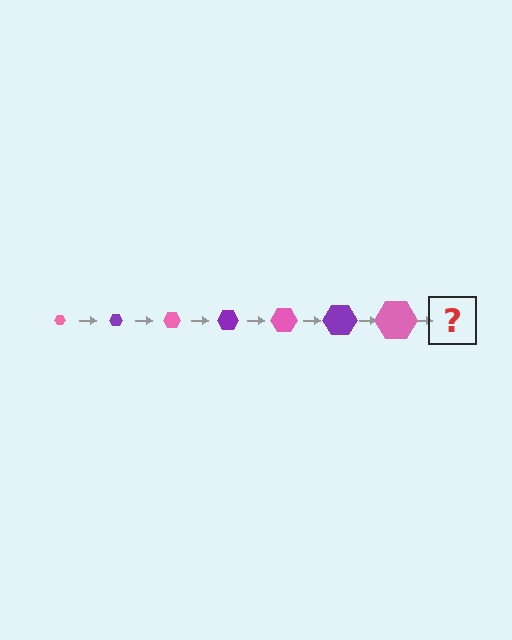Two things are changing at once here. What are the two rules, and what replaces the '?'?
The two rules are that the hexagon grows larger each step and the color cycles through pink and purple. The '?' should be a purple hexagon, larger than the previous one.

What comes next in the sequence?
The next element should be a purple hexagon, larger than the previous one.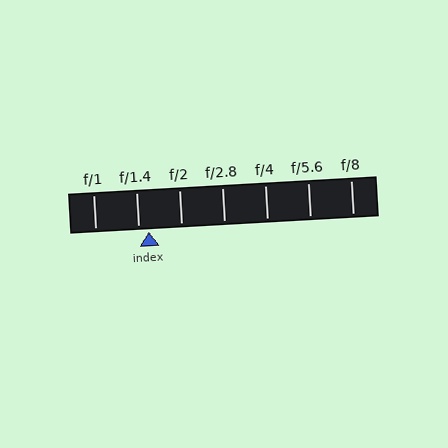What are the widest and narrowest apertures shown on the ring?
The widest aperture shown is f/1 and the narrowest is f/8.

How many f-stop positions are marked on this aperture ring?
There are 7 f-stop positions marked.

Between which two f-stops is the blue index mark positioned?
The index mark is between f/1.4 and f/2.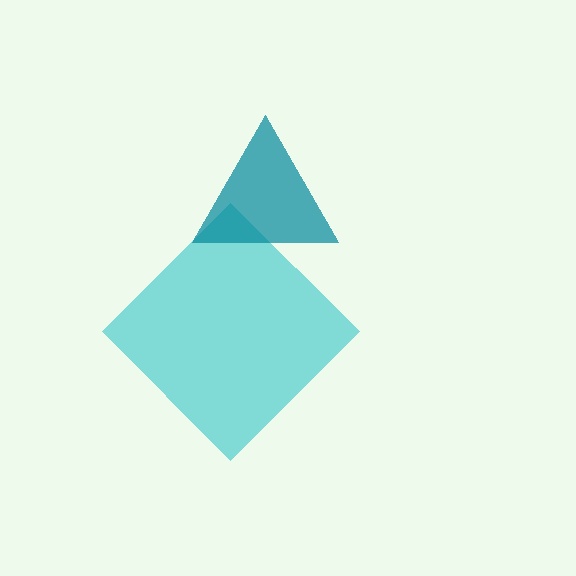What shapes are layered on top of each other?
The layered shapes are: a cyan diamond, a teal triangle.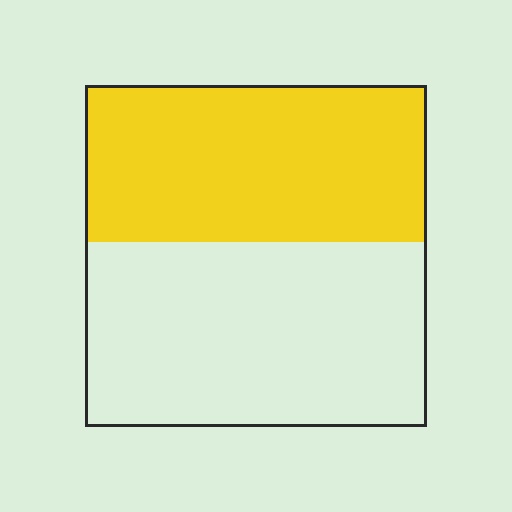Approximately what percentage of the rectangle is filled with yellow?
Approximately 45%.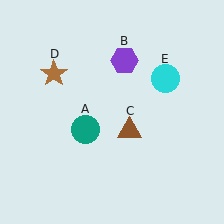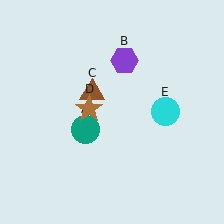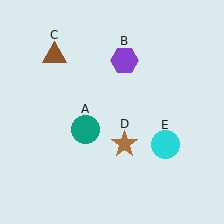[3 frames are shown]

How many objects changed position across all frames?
3 objects changed position: brown triangle (object C), brown star (object D), cyan circle (object E).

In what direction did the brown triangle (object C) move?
The brown triangle (object C) moved up and to the left.